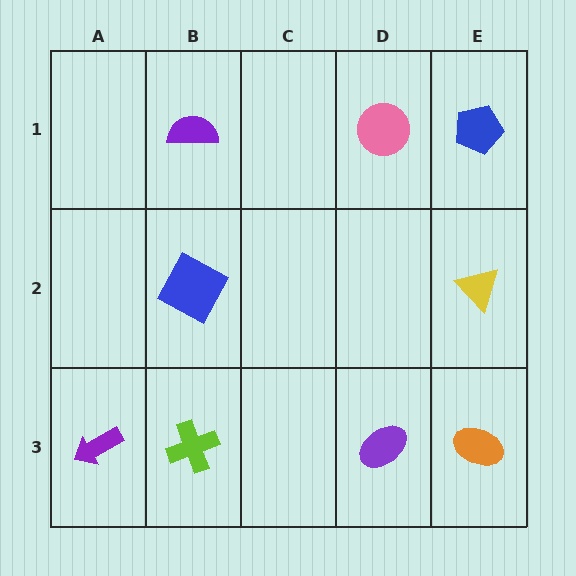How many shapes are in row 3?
4 shapes.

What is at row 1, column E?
A blue pentagon.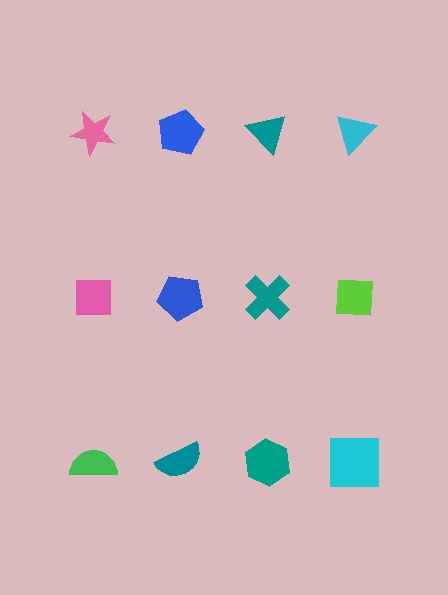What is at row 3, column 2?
A teal semicircle.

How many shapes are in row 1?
4 shapes.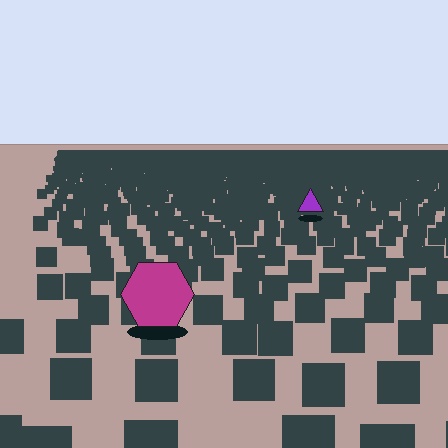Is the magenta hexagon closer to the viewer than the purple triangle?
Yes. The magenta hexagon is closer — you can tell from the texture gradient: the ground texture is coarser near it.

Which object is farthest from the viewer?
The purple triangle is farthest from the viewer. It appears smaller and the ground texture around it is denser.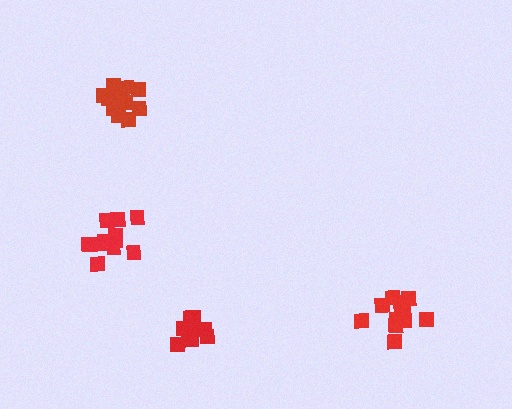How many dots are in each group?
Group 1: 13 dots, Group 2: 13 dots, Group 3: 12 dots, Group 4: 11 dots (49 total).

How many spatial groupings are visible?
There are 4 spatial groupings.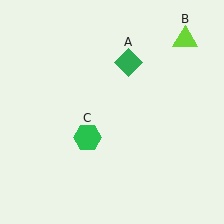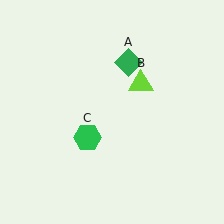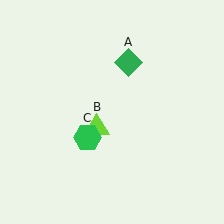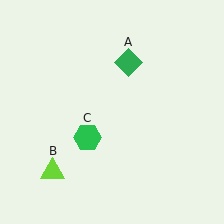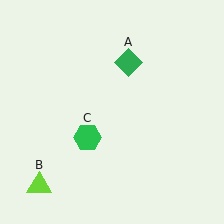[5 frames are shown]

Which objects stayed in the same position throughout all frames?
Green diamond (object A) and green hexagon (object C) remained stationary.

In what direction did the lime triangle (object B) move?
The lime triangle (object B) moved down and to the left.